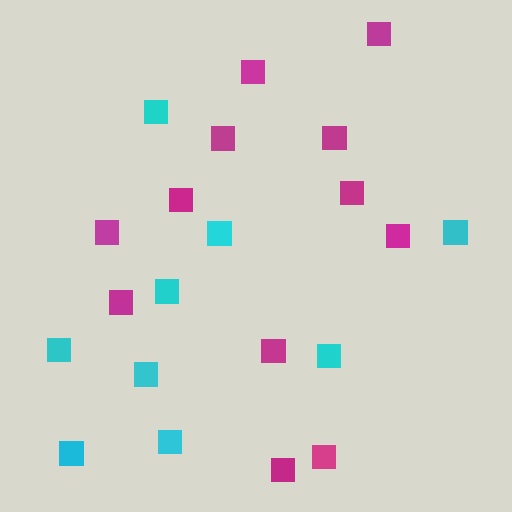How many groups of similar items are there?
There are 2 groups: one group of cyan squares (9) and one group of magenta squares (12).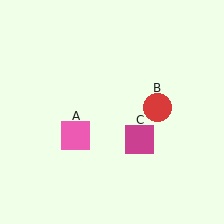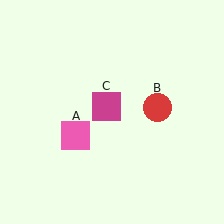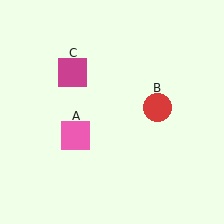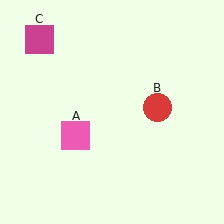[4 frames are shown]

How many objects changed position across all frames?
1 object changed position: magenta square (object C).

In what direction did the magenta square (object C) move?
The magenta square (object C) moved up and to the left.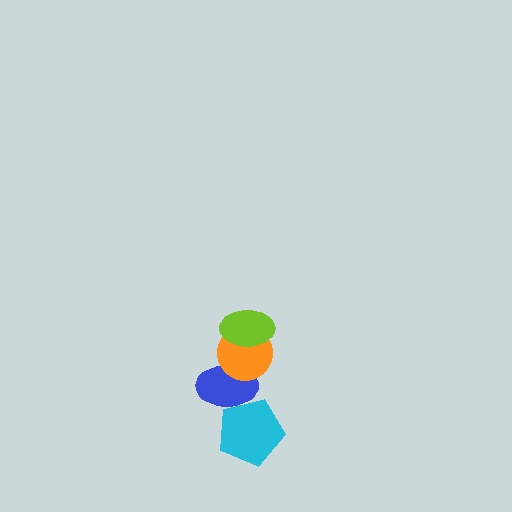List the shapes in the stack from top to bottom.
From top to bottom: the lime ellipse, the orange circle, the blue ellipse, the cyan pentagon.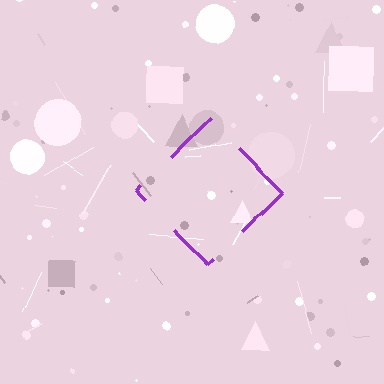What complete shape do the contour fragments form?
The contour fragments form a diamond.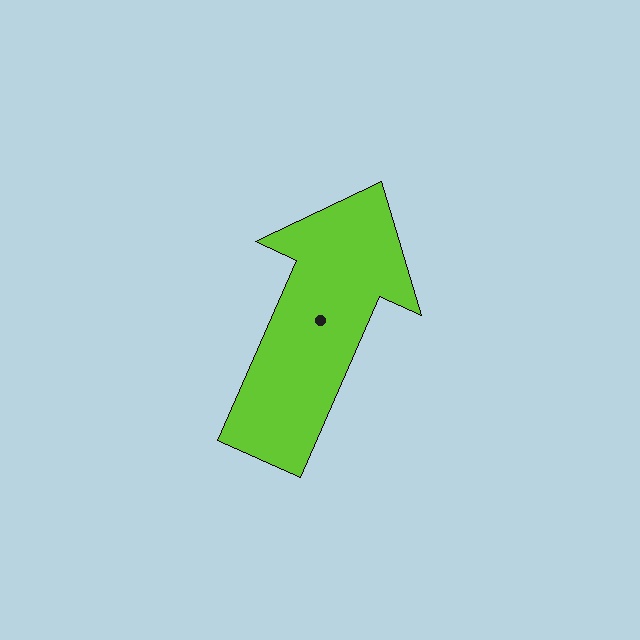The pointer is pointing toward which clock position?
Roughly 1 o'clock.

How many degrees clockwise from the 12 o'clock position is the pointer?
Approximately 24 degrees.